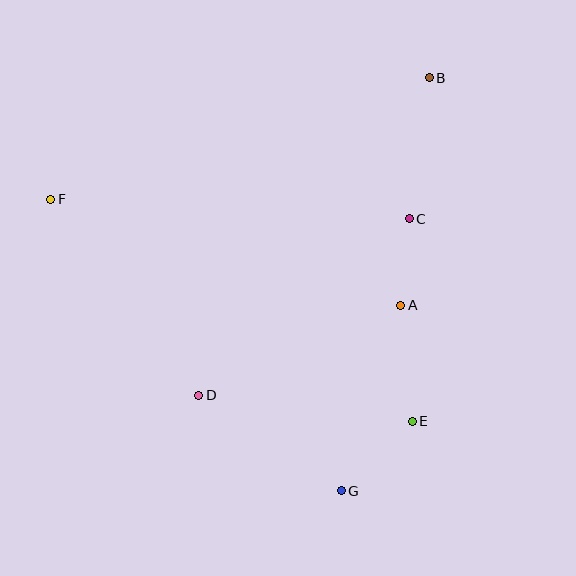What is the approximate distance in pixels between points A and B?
The distance between A and B is approximately 229 pixels.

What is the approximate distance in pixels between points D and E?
The distance between D and E is approximately 215 pixels.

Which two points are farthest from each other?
Points E and F are farthest from each other.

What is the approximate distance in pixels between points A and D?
The distance between A and D is approximately 221 pixels.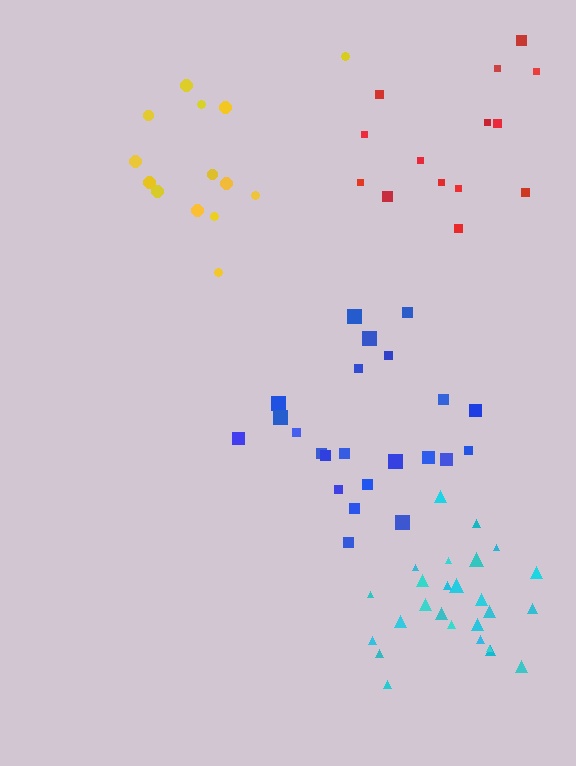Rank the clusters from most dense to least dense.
cyan, blue, red, yellow.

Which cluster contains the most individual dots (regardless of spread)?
Cyan (26).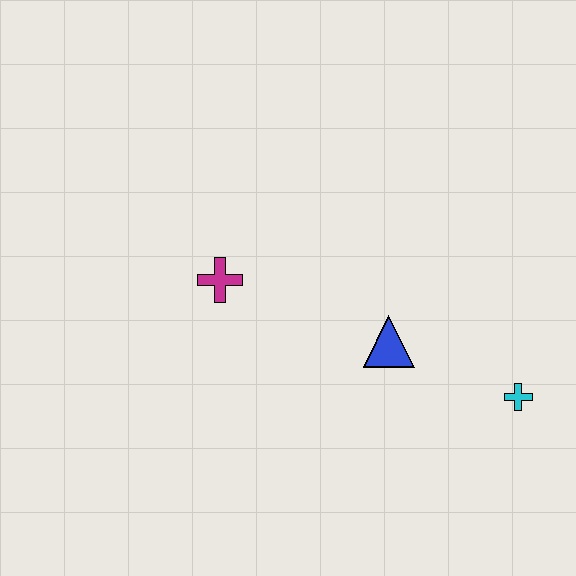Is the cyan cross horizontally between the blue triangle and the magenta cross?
No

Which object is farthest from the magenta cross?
The cyan cross is farthest from the magenta cross.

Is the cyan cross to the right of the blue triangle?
Yes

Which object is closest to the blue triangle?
The cyan cross is closest to the blue triangle.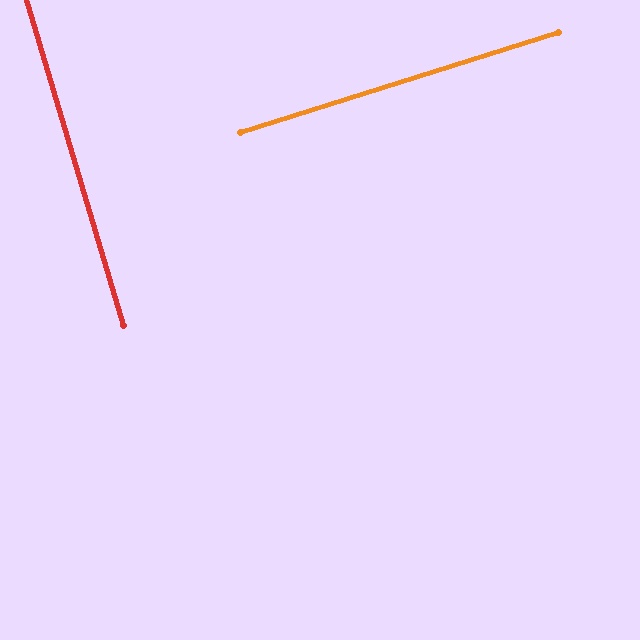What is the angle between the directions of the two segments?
Approximately 89 degrees.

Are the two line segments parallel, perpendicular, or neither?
Perpendicular — they meet at approximately 89°.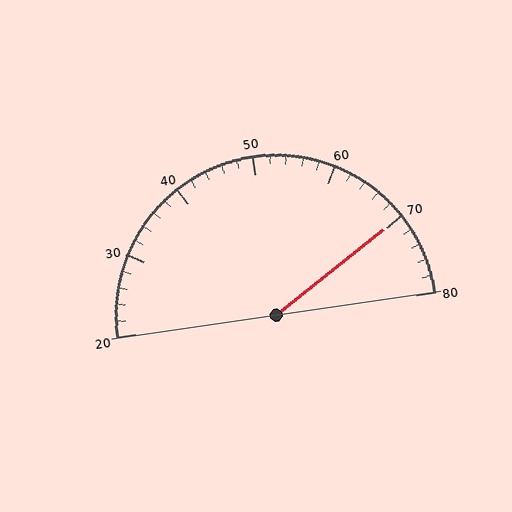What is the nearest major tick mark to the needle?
The nearest major tick mark is 70.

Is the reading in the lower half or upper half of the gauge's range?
The reading is in the upper half of the range (20 to 80).